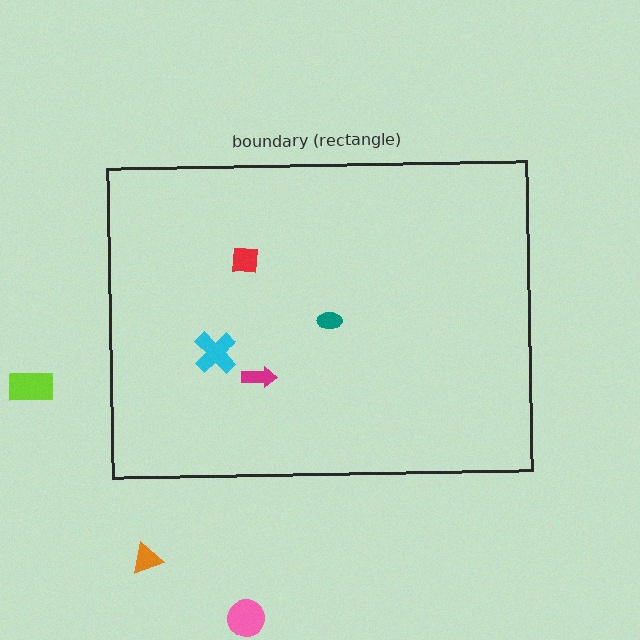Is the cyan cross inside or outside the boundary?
Inside.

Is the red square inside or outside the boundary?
Inside.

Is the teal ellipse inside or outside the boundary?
Inside.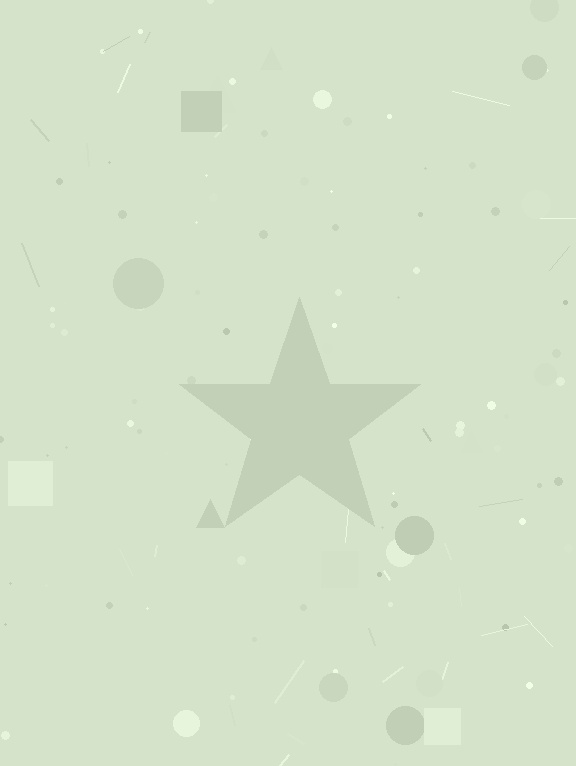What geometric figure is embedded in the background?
A star is embedded in the background.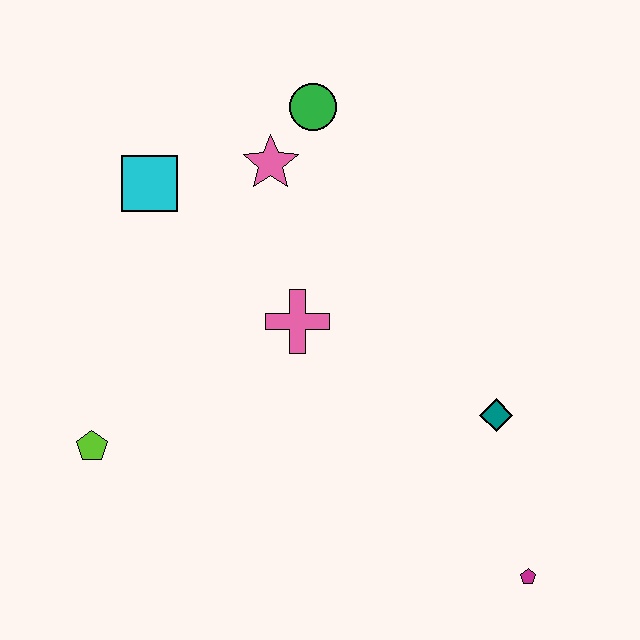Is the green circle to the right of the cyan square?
Yes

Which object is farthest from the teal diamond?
The cyan square is farthest from the teal diamond.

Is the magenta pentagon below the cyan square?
Yes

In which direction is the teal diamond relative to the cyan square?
The teal diamond is to the right of the cyan square.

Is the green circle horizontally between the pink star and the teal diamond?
Yes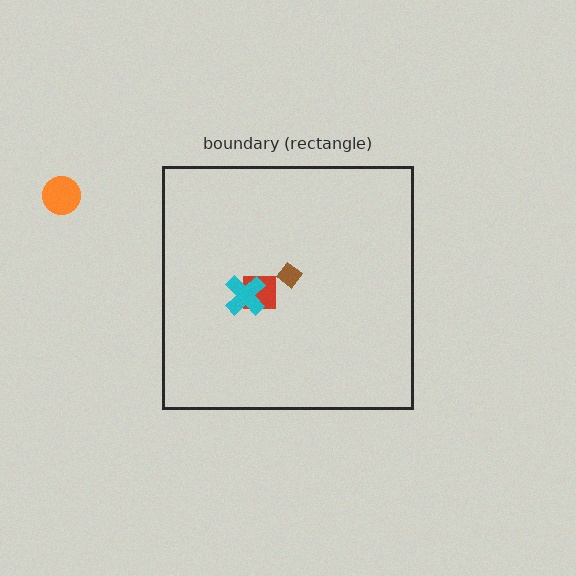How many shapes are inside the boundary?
3 inside, 1 outside.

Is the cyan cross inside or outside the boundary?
Inside.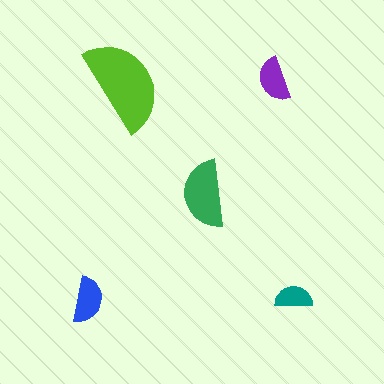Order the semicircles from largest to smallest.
the lime one, the green one, the blue one, the purple one, the teal one.